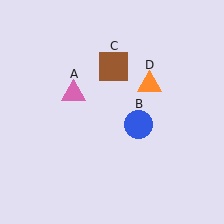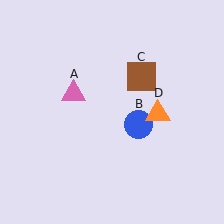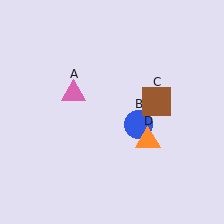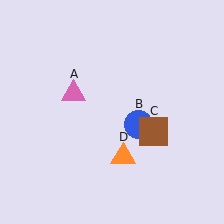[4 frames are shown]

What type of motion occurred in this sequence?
The brown square (object C), orange triangle (object D) rotated clockwise around the center of the scene.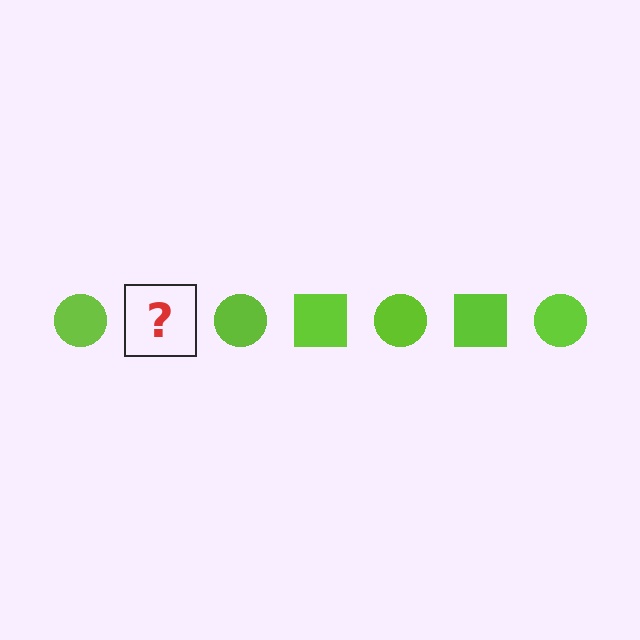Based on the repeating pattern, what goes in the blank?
The blank should be a lime square.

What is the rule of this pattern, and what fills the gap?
The rule is that the pattern cycles through circle, square shapes in lime. The gap should be filled with a lime square.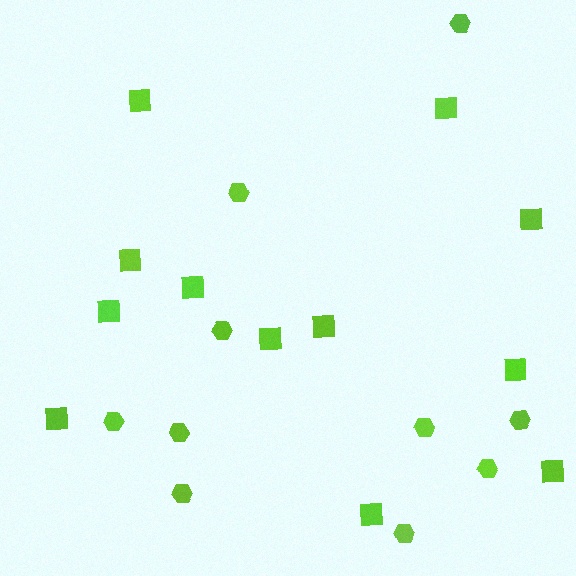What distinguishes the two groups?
There are 2 groups: one group of squares (12) and one group of hexagons (10).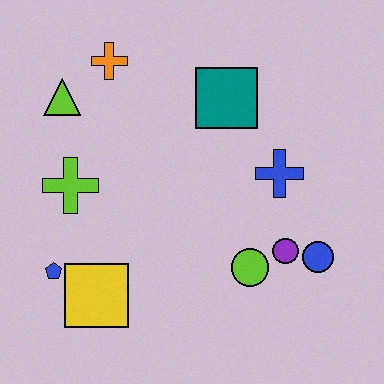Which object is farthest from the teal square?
The blue pentagon is farthest from the teal square.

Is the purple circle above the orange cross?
No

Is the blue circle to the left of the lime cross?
No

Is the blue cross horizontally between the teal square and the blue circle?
Yes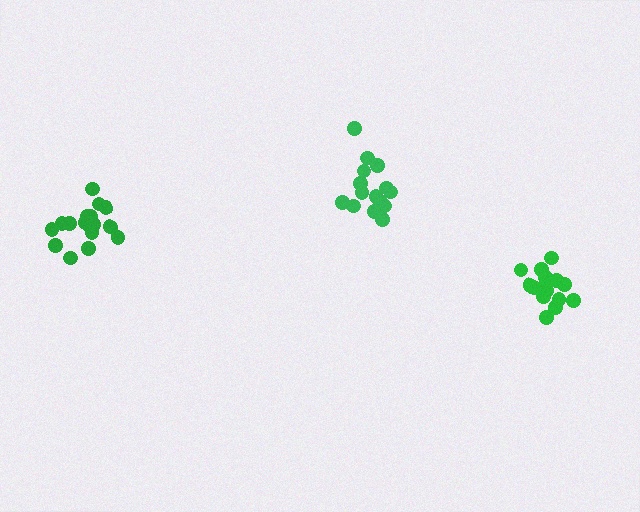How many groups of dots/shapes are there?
There are 3 groups.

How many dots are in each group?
Group 1: 15 dots, Group 2: 16 dots, Group 3: 17 dots (48 total).